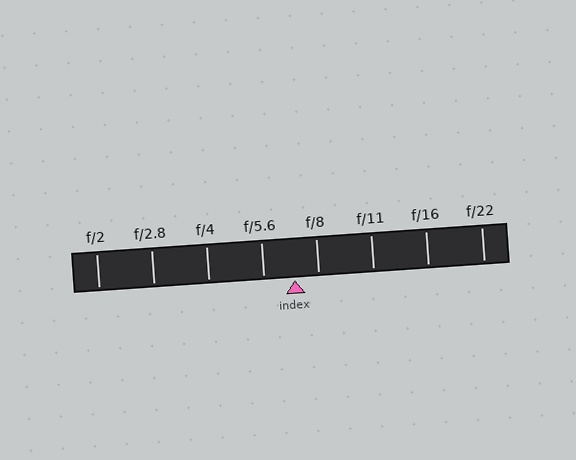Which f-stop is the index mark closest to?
The index mark is closest to f/8.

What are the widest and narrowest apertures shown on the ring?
The widest aperture shown is f/2 and the narrowest is f/22.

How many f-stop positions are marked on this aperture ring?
There are 8 f-stop positions marked.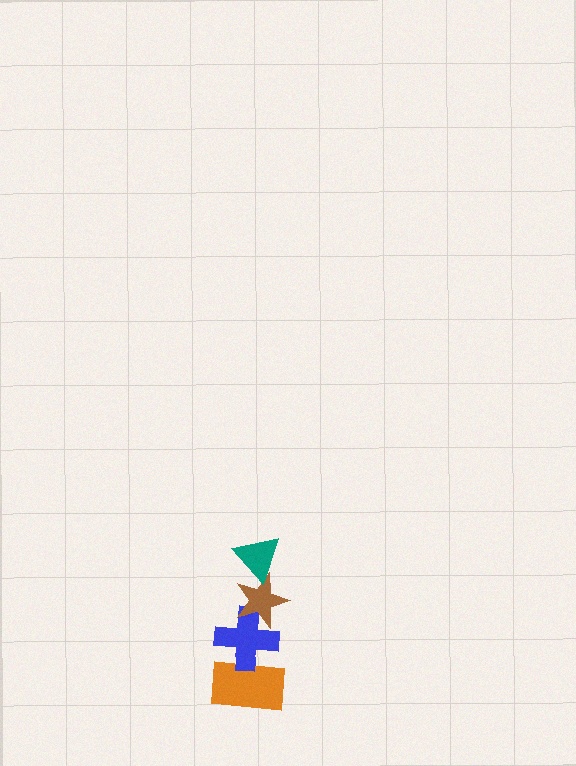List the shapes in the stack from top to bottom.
From top to bottom: the teal triangle, the brown star, the blue cross, the orange rectangle.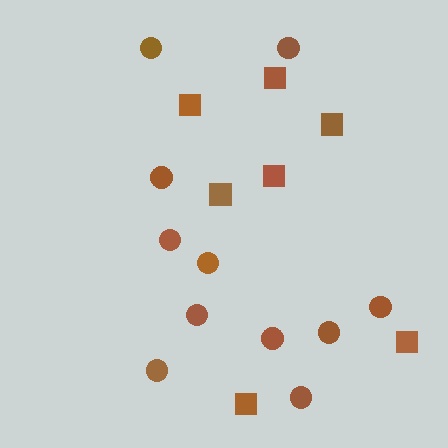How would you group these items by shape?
There are 2 groups: one group of squares (7) and one group of circles (11).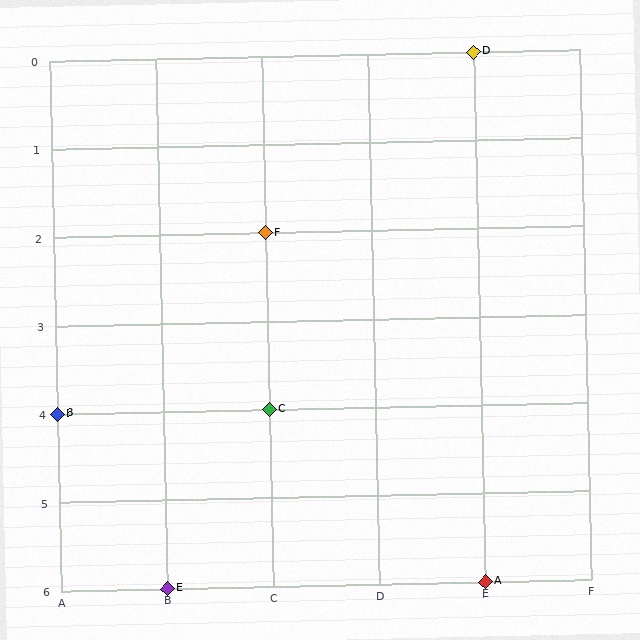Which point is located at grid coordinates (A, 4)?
Point B is at (A, 4).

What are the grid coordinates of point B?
Point B is at grid coordinates (A, 4).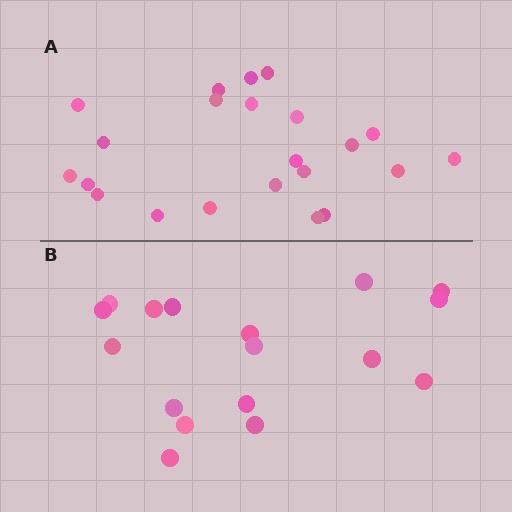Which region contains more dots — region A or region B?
Region A (the top region) has more dots.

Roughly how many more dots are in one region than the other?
Region A has about 5 more dots than region B.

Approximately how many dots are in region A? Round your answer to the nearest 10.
About 20 dots. (The exact count is 22, which rounds to 20.)